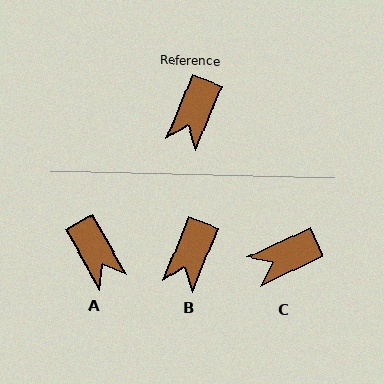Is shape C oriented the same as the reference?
No, it is off by about 43 degrees.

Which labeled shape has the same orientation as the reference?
B.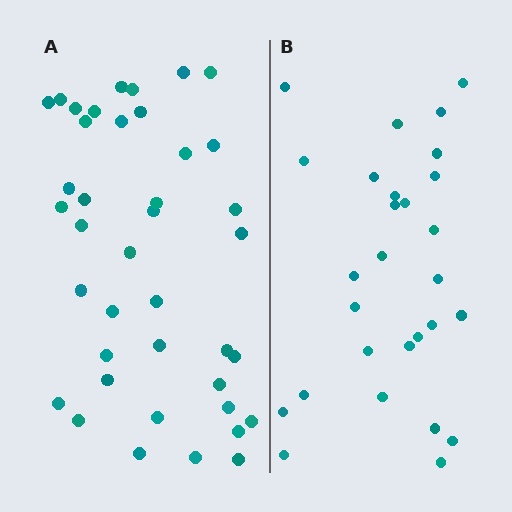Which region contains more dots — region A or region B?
Region A (the left region) has more dots.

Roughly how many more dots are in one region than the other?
Region A has roughly 12 or so more dots than region B.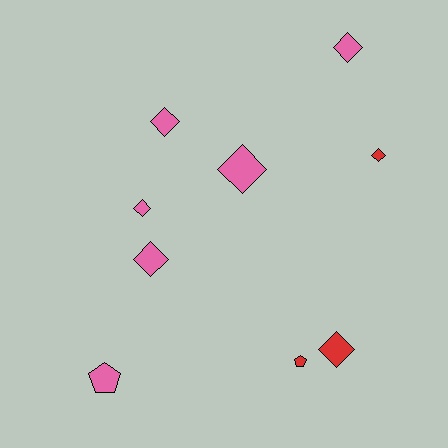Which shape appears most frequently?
Diamond, with 7 objects.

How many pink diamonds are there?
There are 5 pink diamonds.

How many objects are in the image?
There are 9 objects.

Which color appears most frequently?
Pink, with 6 objects.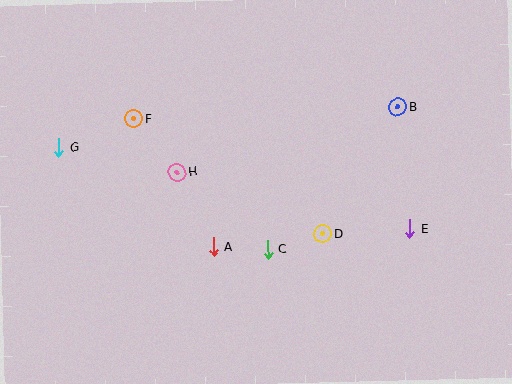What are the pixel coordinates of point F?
Point F is at (134, 119).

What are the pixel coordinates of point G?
Point G is at (59, 148).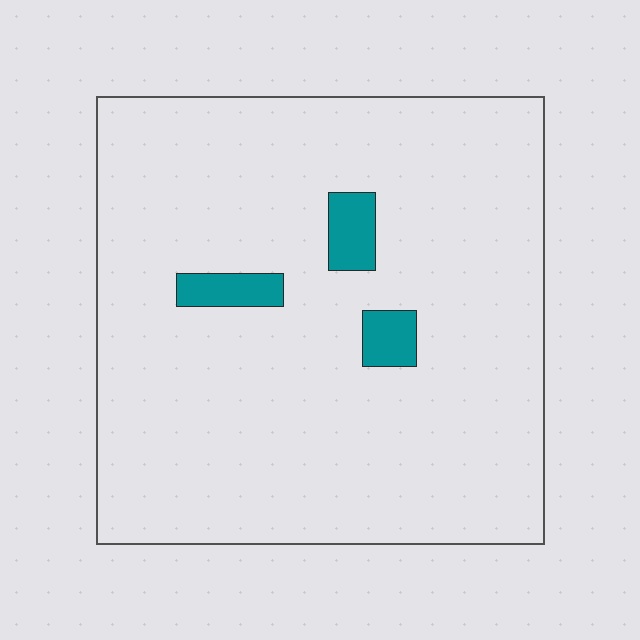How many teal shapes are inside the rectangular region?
3.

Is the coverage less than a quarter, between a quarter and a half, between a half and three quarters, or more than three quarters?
Less than a quarter.